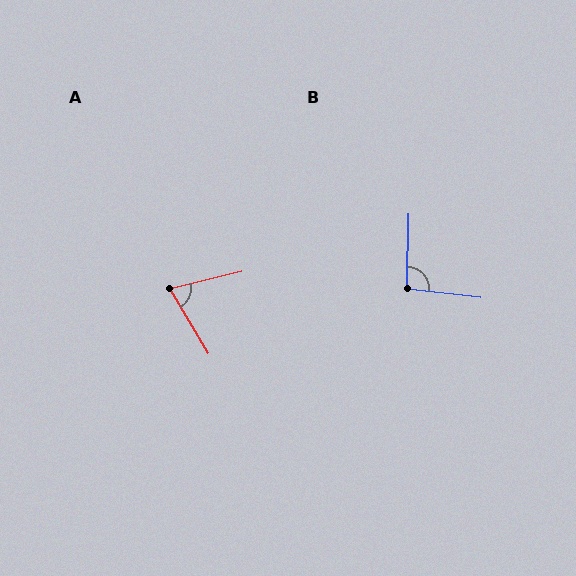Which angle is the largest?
B, at approximately 95 degrees.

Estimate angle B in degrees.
Approximately 95 degrees.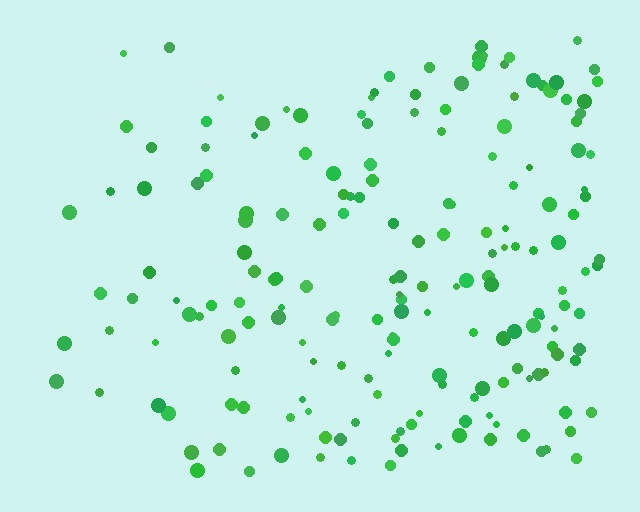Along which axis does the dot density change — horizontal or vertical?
Horizontal.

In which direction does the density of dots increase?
From left to right, with the right side densest.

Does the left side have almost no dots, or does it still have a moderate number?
Still a moderate number, just noticeably fewer than the right.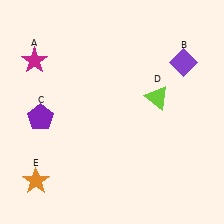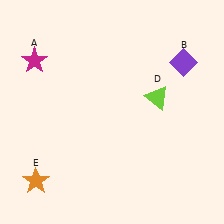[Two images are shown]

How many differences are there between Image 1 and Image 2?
There is 1 difference between the two images.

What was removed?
The purple pentagon (C) was removed in Image 2.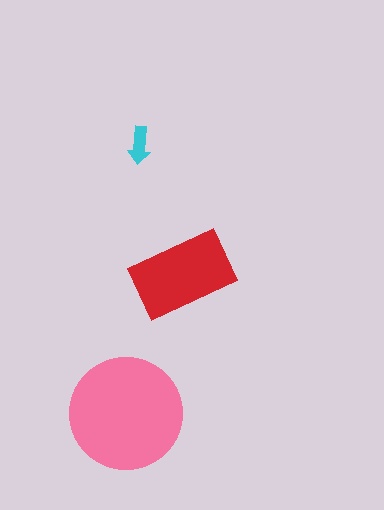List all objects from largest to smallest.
The pink circle, the red rectangle, the cyan arrow.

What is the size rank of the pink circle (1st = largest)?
1st.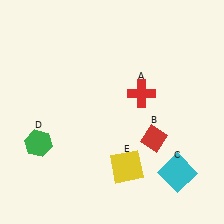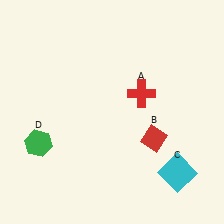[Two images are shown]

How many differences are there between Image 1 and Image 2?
There is 1 difference between the two images.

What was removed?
The yellow square (E) was removed in Image 2.